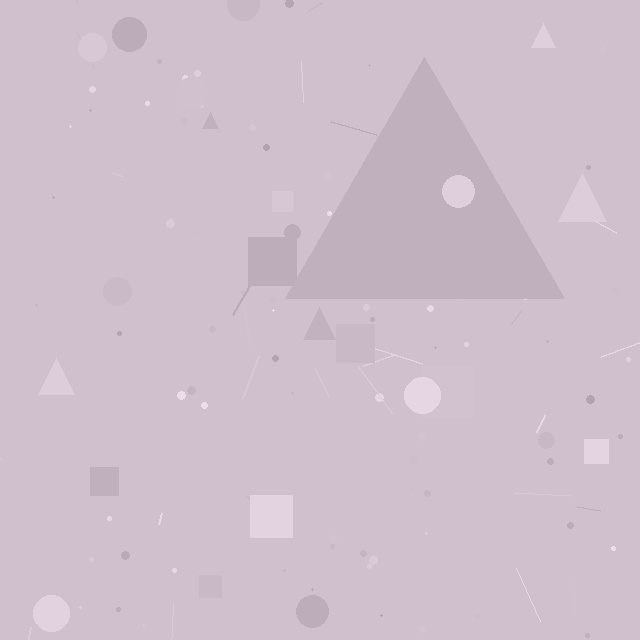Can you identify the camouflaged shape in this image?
The camouflaged shape is a triangle.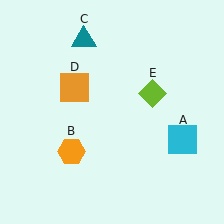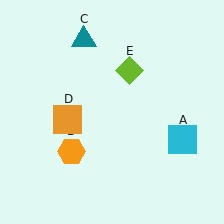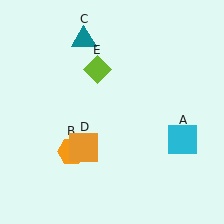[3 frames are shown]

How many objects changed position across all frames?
2 objects changed position: orange square (object D), lime diamond (object E).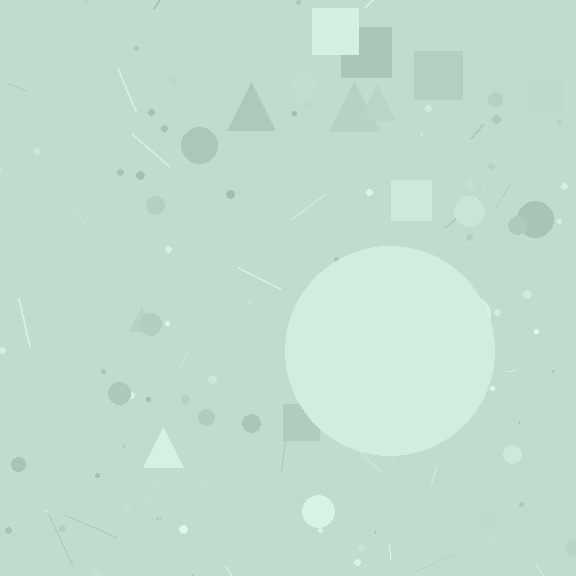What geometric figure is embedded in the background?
A circle is embedded in the background.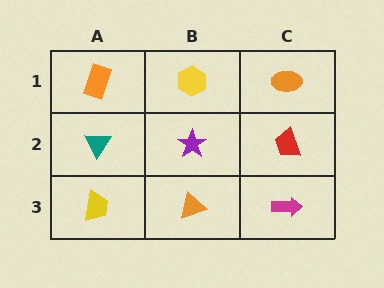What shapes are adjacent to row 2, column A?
An orange rectangle (row 1, column A), a yellow trapezoid (row 3, column A), a purple star (row 2, column B).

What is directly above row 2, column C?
An orange ellipse.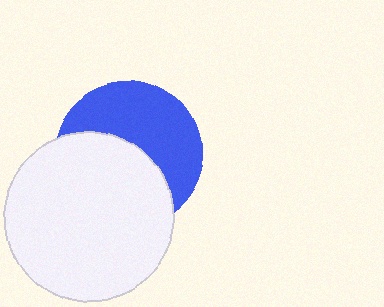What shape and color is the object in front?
The object in front is a white circle.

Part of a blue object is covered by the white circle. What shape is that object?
It is a circle.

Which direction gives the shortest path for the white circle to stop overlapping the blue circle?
Moving down gives the shortest separation.